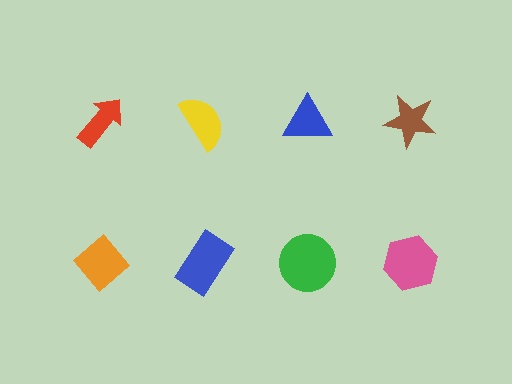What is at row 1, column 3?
A blue triangle.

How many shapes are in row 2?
4 shapes.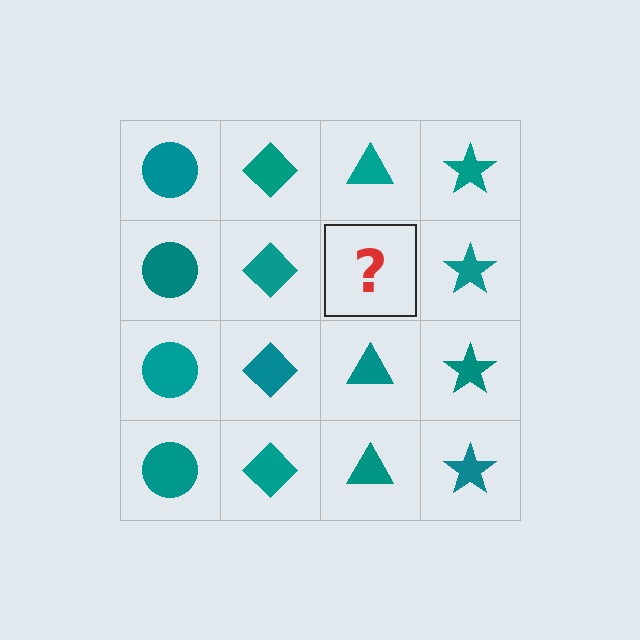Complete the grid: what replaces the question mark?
The question mark should be replaced with a teal triangle.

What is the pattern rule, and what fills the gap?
The rule is that each column has a consistent shape. The gap should be filled with a teal triangle.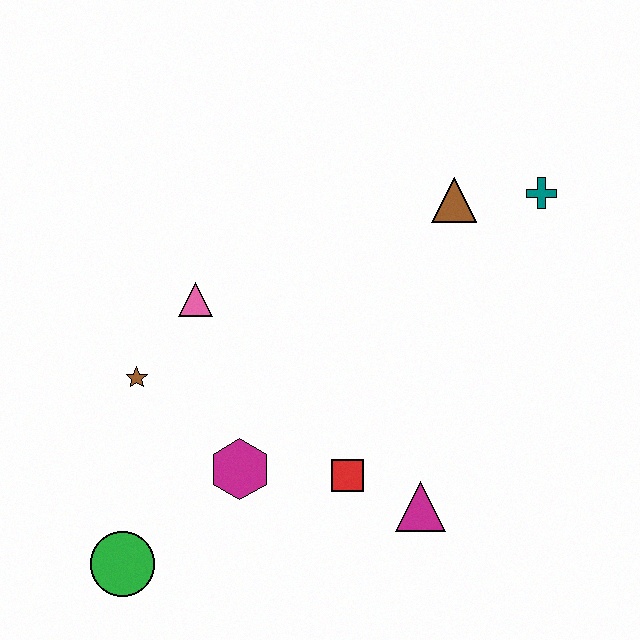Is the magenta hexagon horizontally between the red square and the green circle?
Yes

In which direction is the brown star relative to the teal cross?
The brown star is to the left of the teal cross.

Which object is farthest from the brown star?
The teal cross is farthest from the brown star.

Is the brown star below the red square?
No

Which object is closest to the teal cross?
The brown triangle is closest to the teal cross.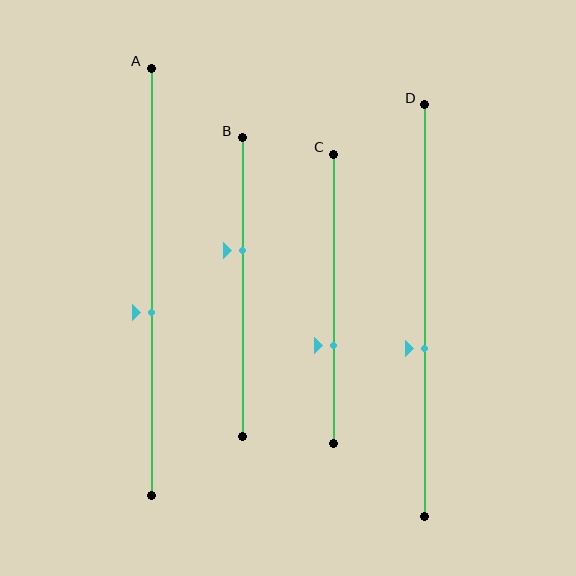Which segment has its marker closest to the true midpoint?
Segment A has its marker closest to the true midpoint.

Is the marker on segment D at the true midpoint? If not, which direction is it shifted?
No, the marker on segment D is shifted downward by about 9% of the segment length.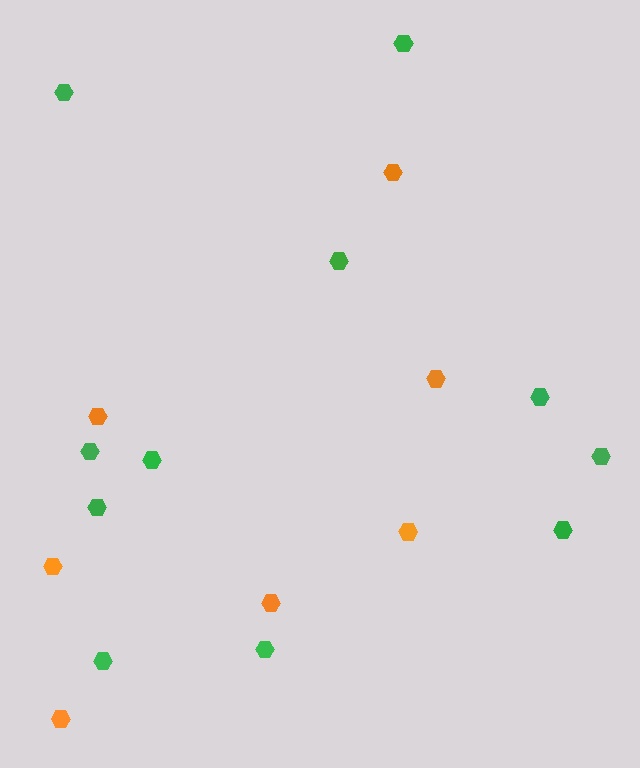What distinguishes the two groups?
There are 2 groups: one group of orange hexagons (7) and one group of green hexagons (11).